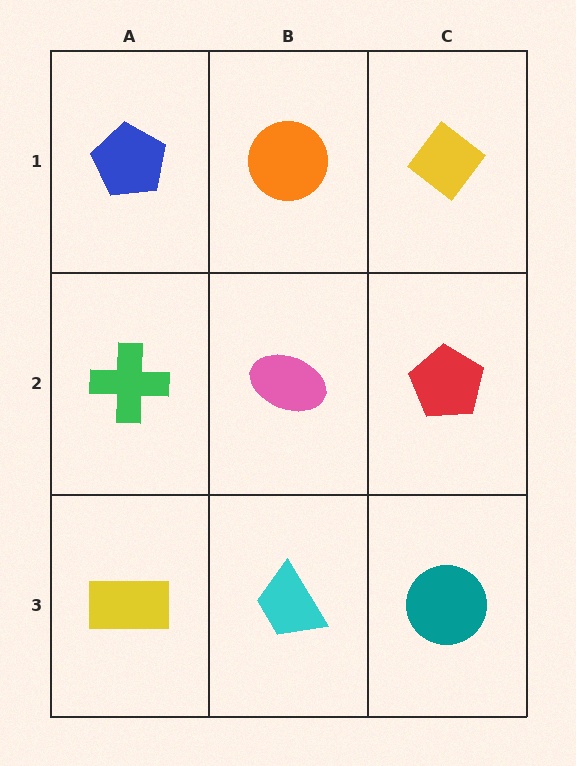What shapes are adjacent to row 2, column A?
A blue pentagon (row 1, column A), a yellow rectangle (row 3, column A), a pink ellipse (row 2, column B).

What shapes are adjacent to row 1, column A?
A green cross (row 2, column A), an orange circle (row 1, column B).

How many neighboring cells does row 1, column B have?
3.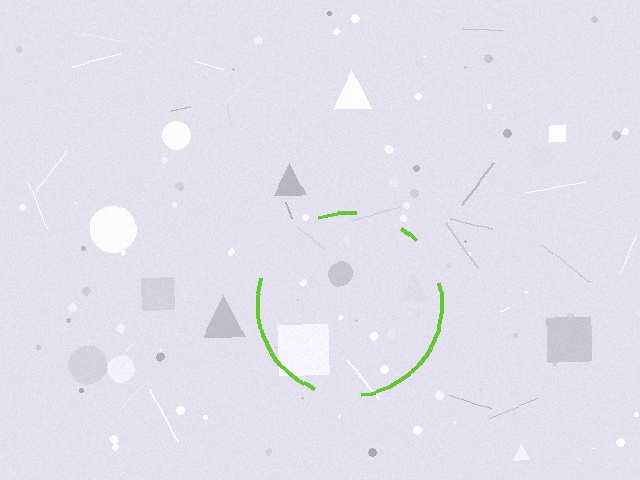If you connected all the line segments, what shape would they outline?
They would outline a circle.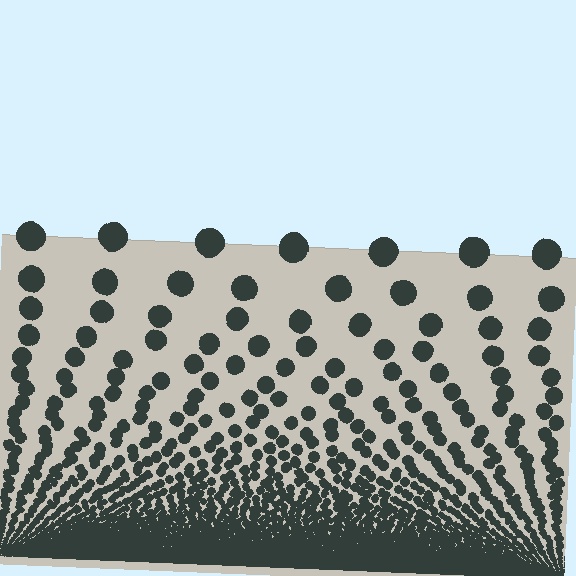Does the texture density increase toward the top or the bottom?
Density increases toward the bottom.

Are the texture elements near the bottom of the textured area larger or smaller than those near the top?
Smaller. The gradient is inverted — elements near the bottom are smaller and denser.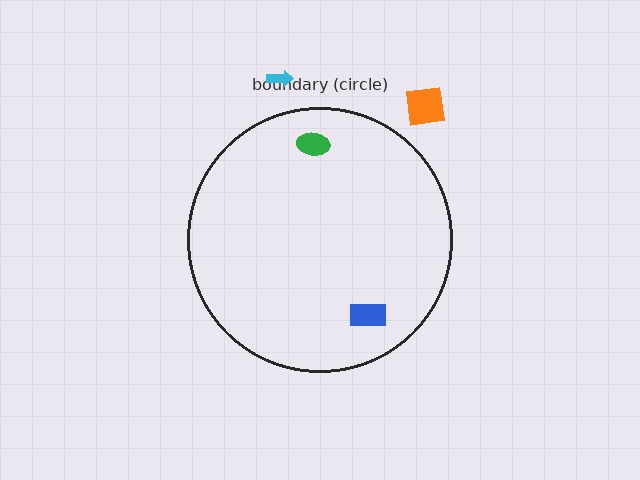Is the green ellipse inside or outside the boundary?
Inside.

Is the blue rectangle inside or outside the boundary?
Inside.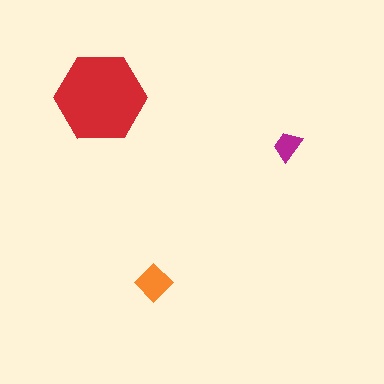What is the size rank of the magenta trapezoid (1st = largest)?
3rd.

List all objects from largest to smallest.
The red hexagon, the orange diamond, the magenta trapezoid.